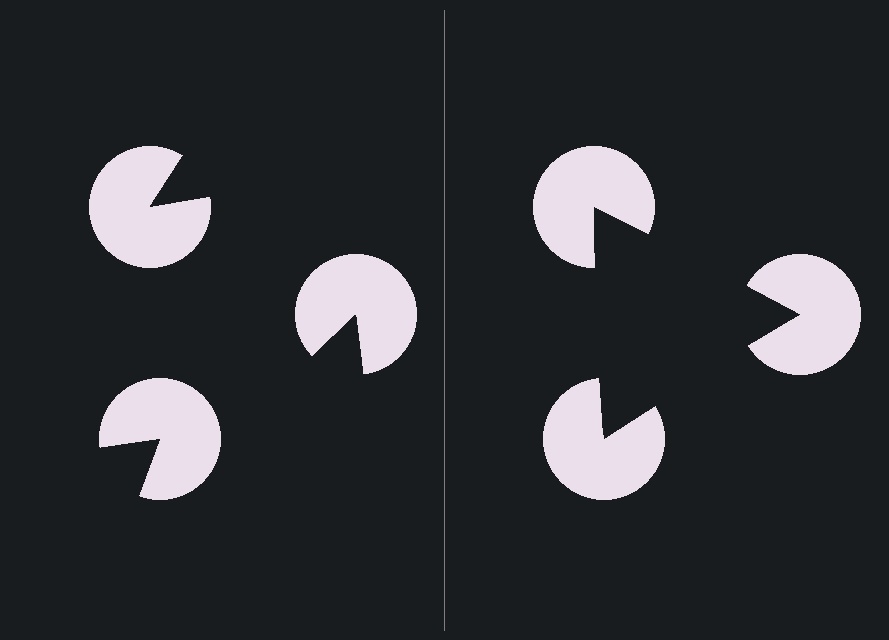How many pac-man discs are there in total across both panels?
6 — 3 on each side.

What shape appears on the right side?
An illusory triangle.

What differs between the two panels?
The pac-man discs are positioned identically on both sides; only the wedge orientations differ. On the right they align to a triangle; on the left they are misaligned.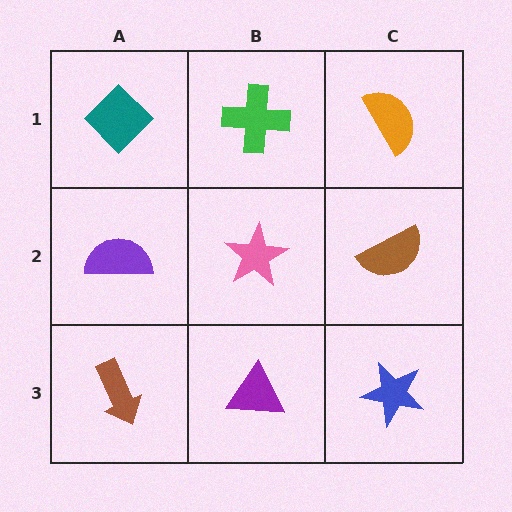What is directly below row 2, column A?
A brown arrow.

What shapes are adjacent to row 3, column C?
A brown semicircle (row 2, column C), a purple triangle (row 3, column B).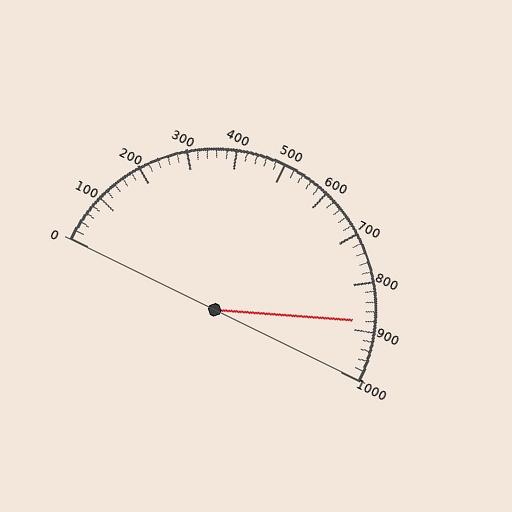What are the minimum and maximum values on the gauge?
The gauge ranges from 0 to 1000.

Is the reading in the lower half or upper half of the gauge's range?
The reading is in the upper half of the range (0 to 1000).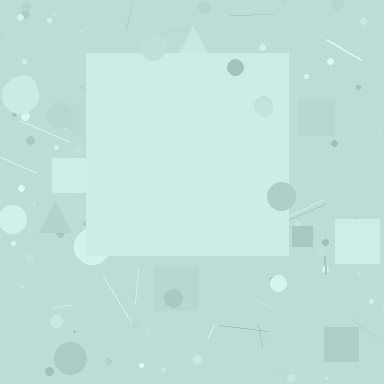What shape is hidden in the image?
A square is hidden in the image.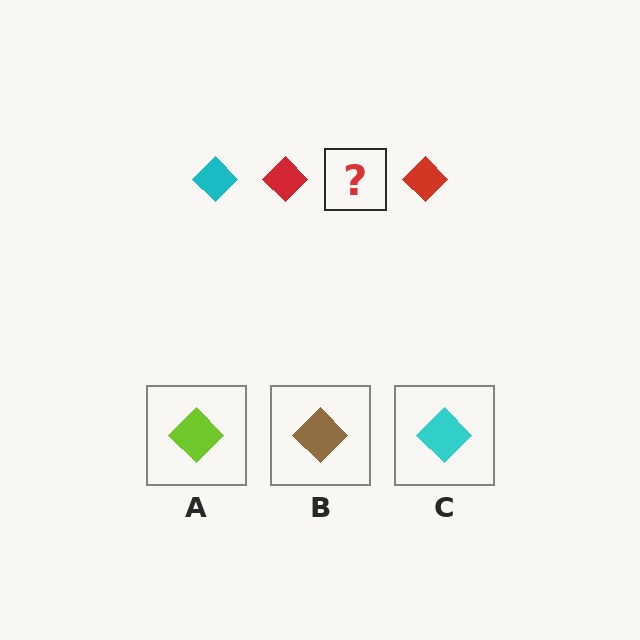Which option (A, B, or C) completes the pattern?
C.